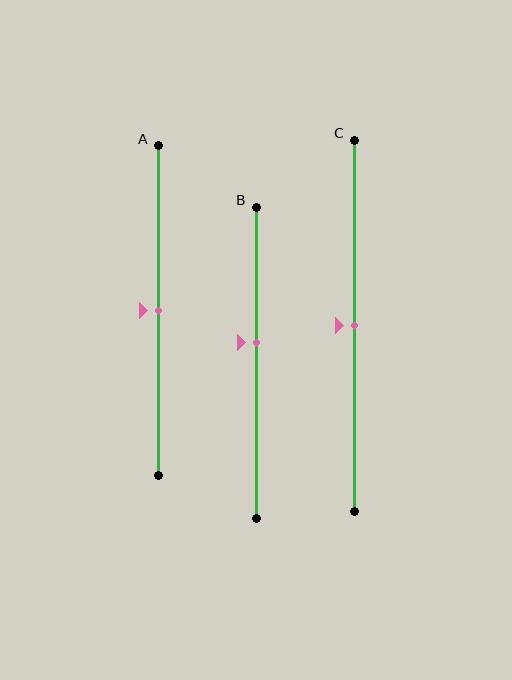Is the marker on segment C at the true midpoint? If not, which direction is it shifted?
Yes, the marker on segment C is at the true midpoint.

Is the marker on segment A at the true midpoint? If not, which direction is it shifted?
Yes, the marker on segment A is at the true midpoint.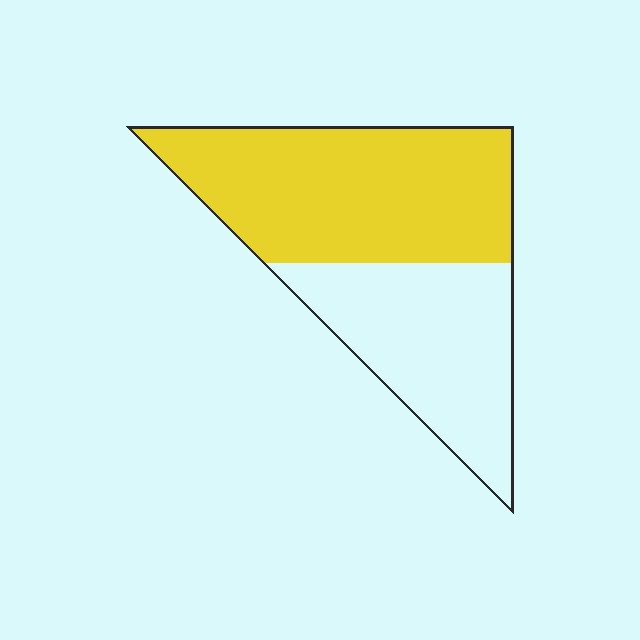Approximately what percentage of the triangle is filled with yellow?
Approximately 60%.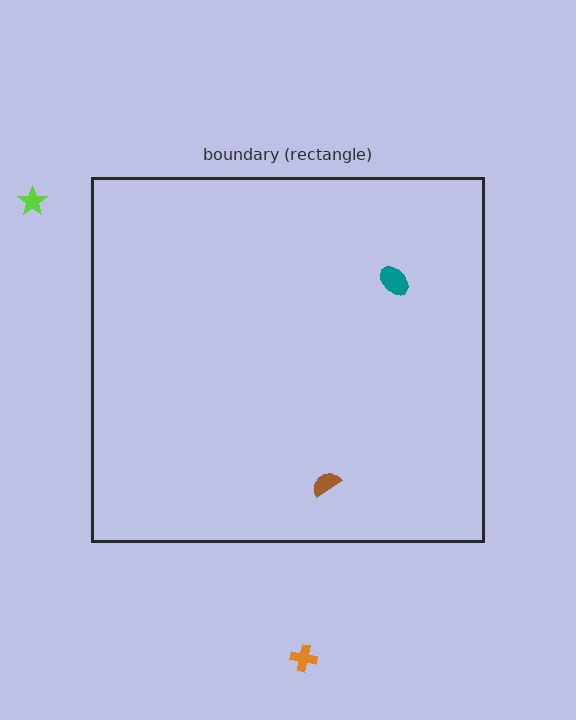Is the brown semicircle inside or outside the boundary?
Inside.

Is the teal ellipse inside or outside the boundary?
Inside.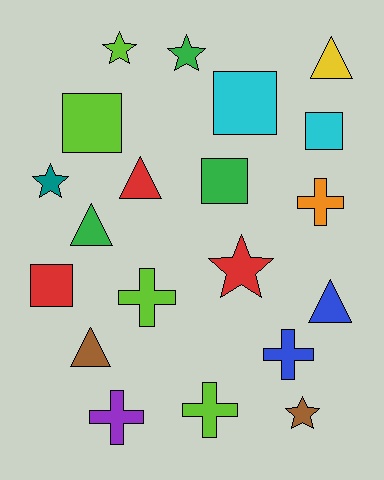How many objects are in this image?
There are 20 objects.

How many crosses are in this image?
There are 5 crosses.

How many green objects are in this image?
There are 3 green objects.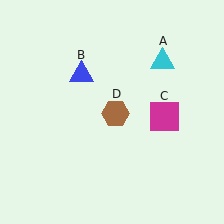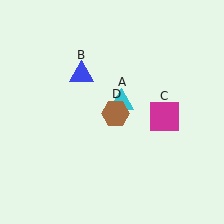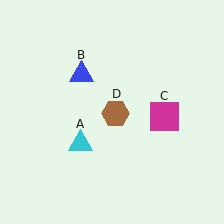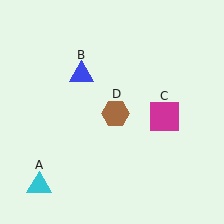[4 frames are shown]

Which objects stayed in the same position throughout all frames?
Blue triangle (object B) and magenta square (object C) and brown hexagon (object D) remained stationary.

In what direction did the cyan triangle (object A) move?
The cyan triangle (object A) moved down and to the left.